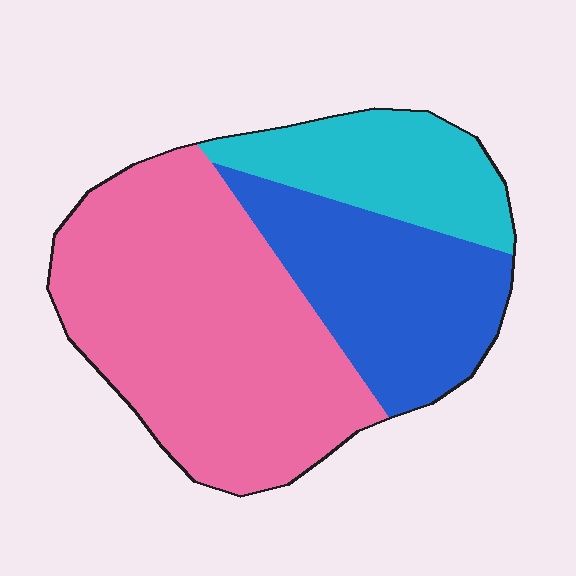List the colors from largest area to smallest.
From largest to smallest: pink, blue, cyan.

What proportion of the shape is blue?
Blue takes up about one quarter (1/4) of the shape.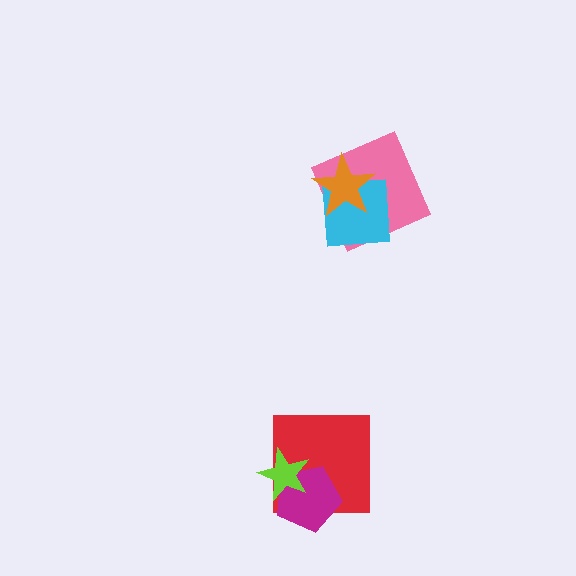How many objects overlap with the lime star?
2 objects overlap with the lime star.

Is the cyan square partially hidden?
Yes, it is partially covered by another shape.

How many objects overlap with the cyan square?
2 objects overlap with the cyan square.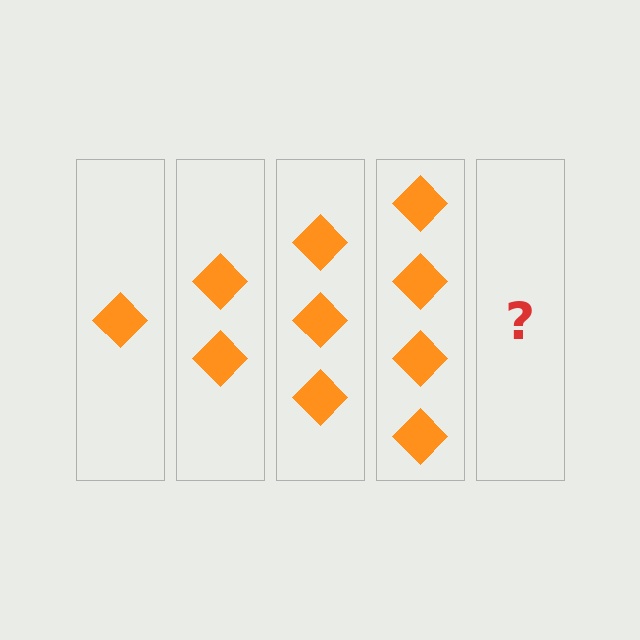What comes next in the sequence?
The next element should be 5 diamonds.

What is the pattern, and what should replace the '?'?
The pattern is that each step adds one more diamond. The '?' should be 5 diamonds.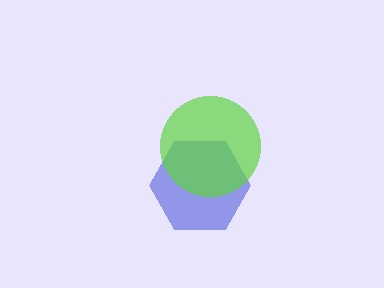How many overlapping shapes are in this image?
There are 2 overlapping shapes in the image.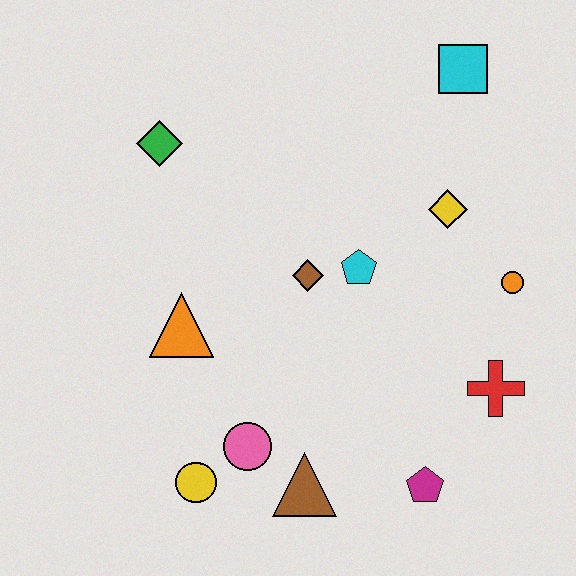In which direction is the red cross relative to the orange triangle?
The red cross is to the right of the orange triangle.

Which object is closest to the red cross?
The orange circle is closest to the red cross.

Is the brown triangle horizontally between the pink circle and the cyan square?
Yes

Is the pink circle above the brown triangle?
Yes